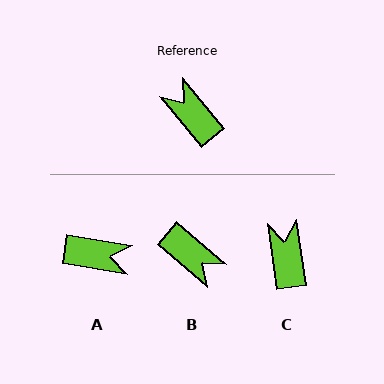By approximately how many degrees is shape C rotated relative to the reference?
Approximately 32 degrees clockwise.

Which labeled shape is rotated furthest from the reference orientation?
B, about 171 degrees away.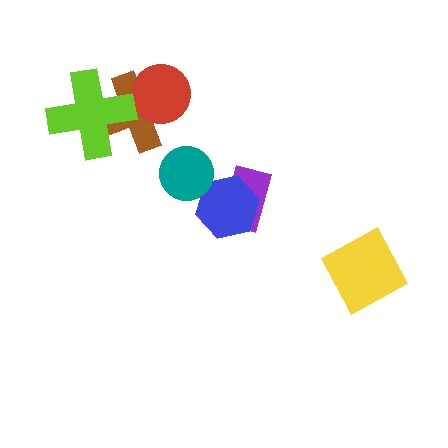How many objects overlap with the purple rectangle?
1 object overlaps with the purple rectangle.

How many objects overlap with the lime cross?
1 object overlaps with the lime cross.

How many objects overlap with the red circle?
1 object overlaps with the red circle.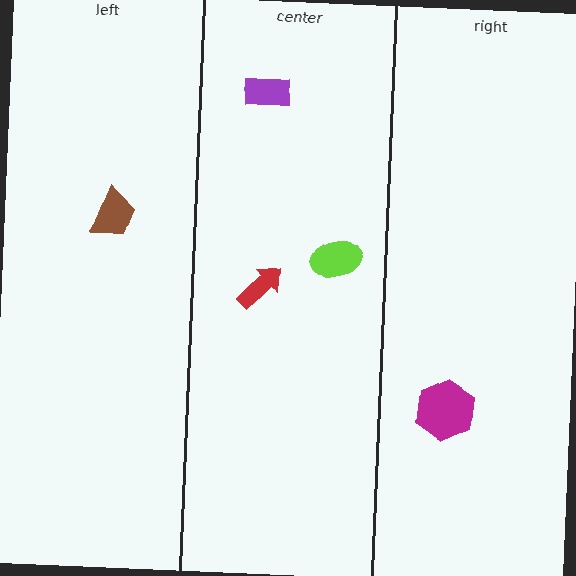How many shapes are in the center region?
3.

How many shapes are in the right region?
1.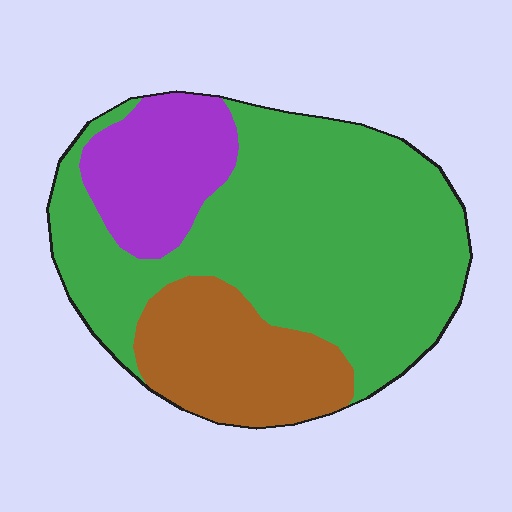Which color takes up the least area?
Purple, at roughly 15%.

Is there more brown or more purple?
Brown.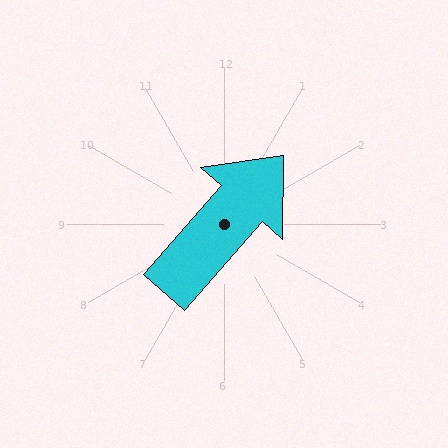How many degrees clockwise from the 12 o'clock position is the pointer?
Approximately 41 degrees.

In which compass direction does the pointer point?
Northeast.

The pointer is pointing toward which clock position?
Roughly 1 o'clock.